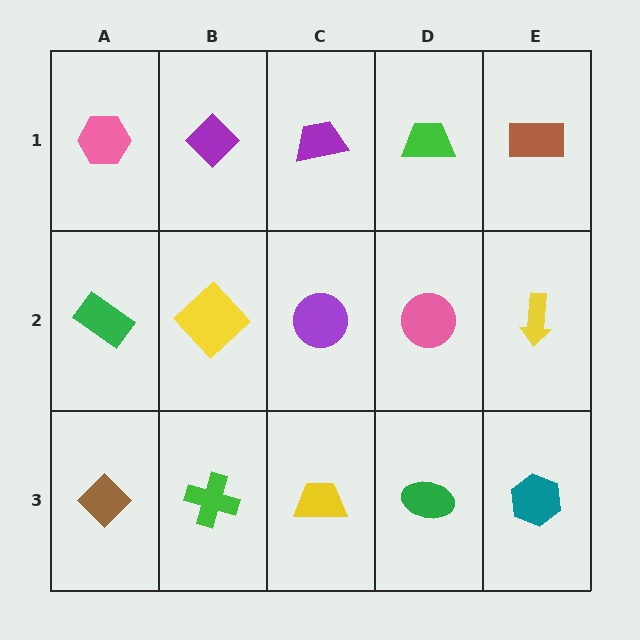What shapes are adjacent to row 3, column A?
A green rectangle (row 2, column A), a green cross (row 3, column B).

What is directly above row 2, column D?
A green trapezoid.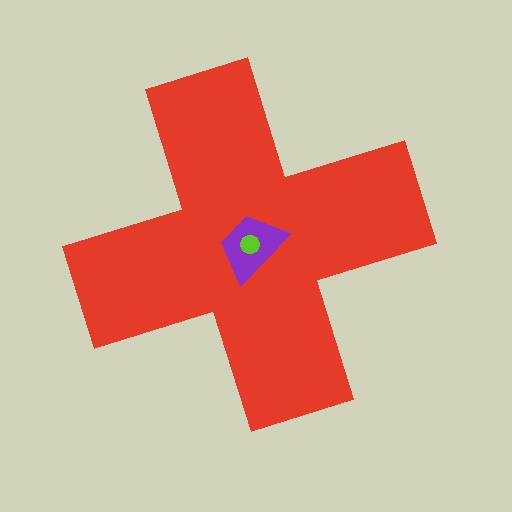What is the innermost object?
The lime circle.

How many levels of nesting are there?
3.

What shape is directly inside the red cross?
The purple trapezoid.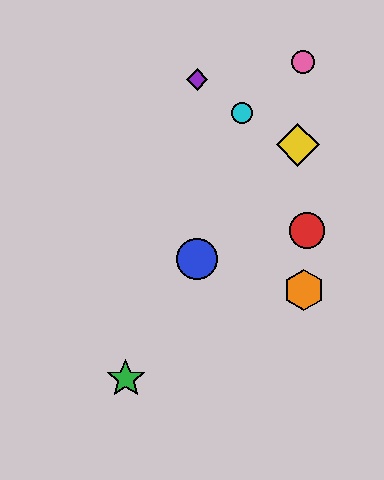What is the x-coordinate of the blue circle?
The blue circle is at x≈197.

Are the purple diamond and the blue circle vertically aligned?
Yes, both are at x≈197.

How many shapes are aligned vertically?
2 shapes (the blue circle, the purple diamond) are aligned vertically.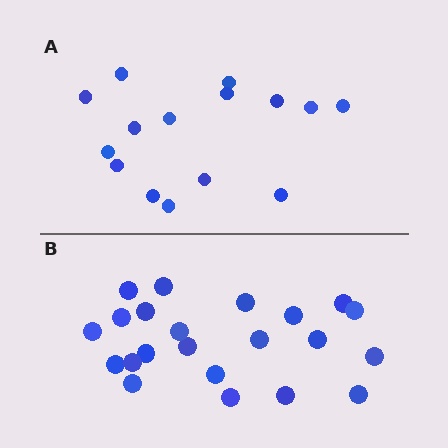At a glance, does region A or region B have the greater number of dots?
Region B (the bottom region) has more dots.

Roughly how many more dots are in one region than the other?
Region B has roughly 8 or so more dots than region A.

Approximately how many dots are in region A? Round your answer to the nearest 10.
About 20 dots. (The exact count is 15, which rounds to 20.)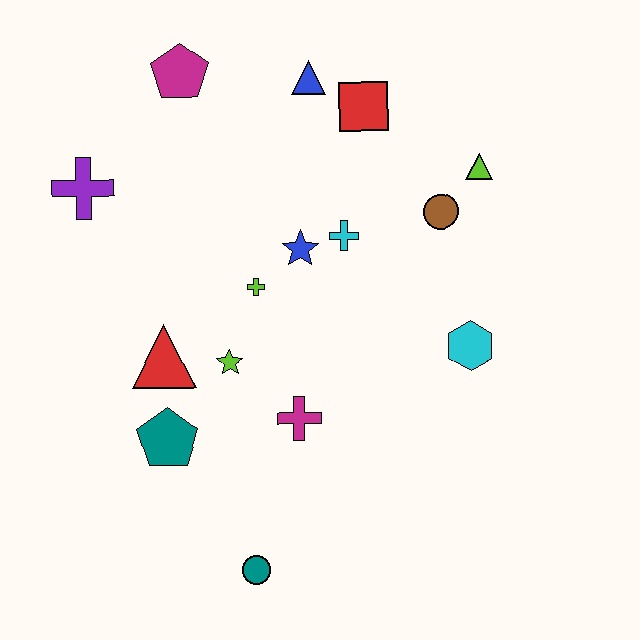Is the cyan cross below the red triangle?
No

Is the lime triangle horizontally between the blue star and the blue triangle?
No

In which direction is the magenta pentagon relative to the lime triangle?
The magenta pentagon is to the left of the lime triangle.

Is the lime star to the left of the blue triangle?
Yes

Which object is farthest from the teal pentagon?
The lime triangle is farthest from the teal pentagon.